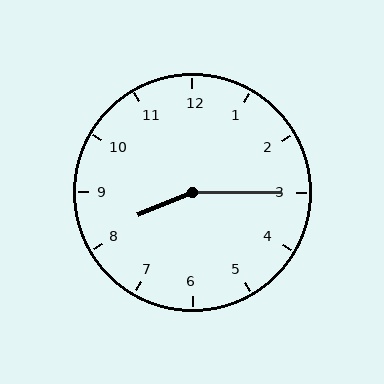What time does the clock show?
8:15.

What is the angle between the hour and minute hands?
Approximately 158 degrees.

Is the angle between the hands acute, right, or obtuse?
It is obtuse.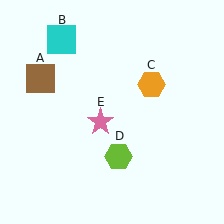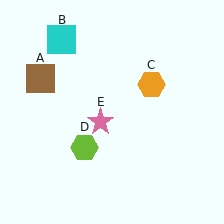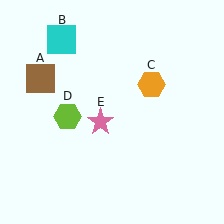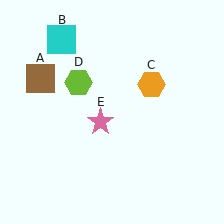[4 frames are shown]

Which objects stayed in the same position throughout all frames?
Brown square (object A) and cyan square (object B) and orange hexagon (object C) and pink star (object E) remained stationary.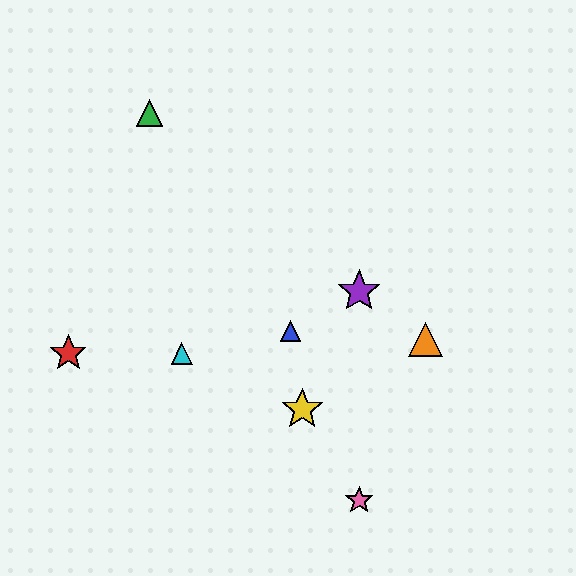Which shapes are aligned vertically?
The purple star, the pink star are aligned vertically.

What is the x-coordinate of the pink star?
The pink star is at x≈359.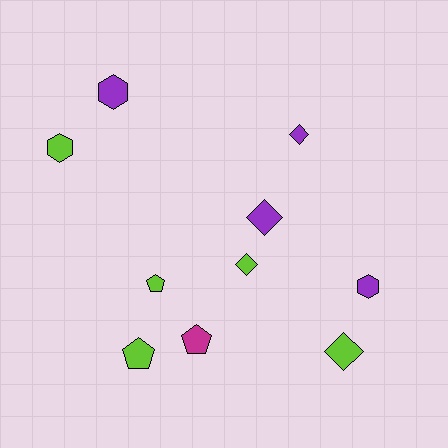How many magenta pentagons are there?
There is 1 magenta pentagon.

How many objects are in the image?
There are 10 objects.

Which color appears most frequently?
Lime, with 5 objects.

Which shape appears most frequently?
Diamond, with 4 objects.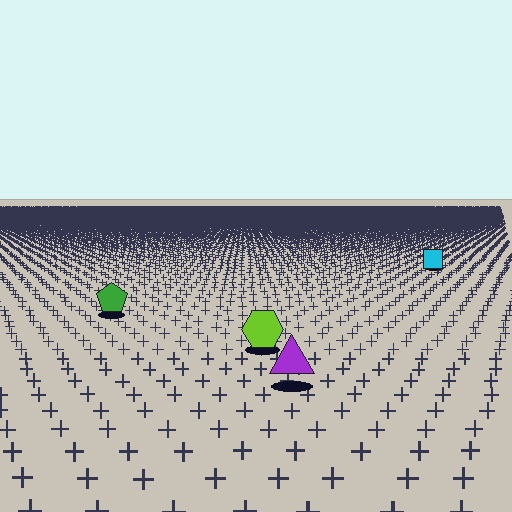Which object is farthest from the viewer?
The cyan square is farthest from the viewer. It appears smaller and the ground texture around it is denser.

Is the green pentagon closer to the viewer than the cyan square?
Yes. The green pentagon is closer — you can tell from the texture gradient: the ground texture is coarser near it.